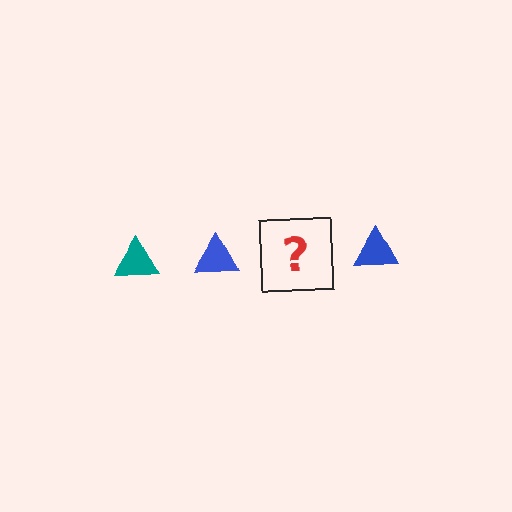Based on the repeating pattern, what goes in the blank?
The blank should be a teal triangle.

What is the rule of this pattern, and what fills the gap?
The rule is that the pattern cycles through teal, blue triangles. The gap should be filled with a teal triangle.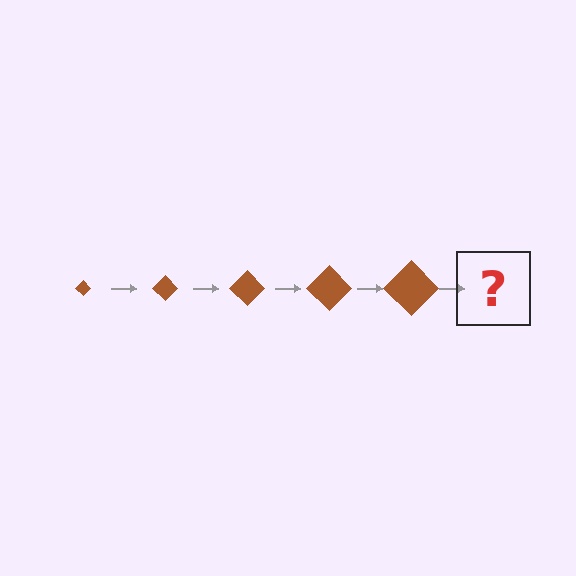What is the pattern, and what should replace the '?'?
The pattern is that the diamond gets progressively larger each step. The '?' should be a brown diamond, larger than the previous one.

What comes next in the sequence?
The next element should be a brown diamond, larger than the previous one.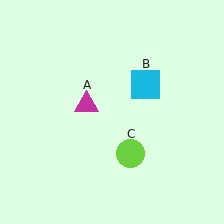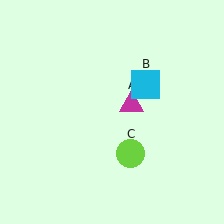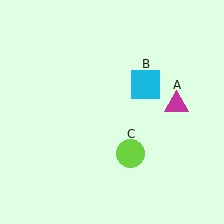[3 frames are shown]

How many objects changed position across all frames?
1 object changed position: magenta triangle (object A).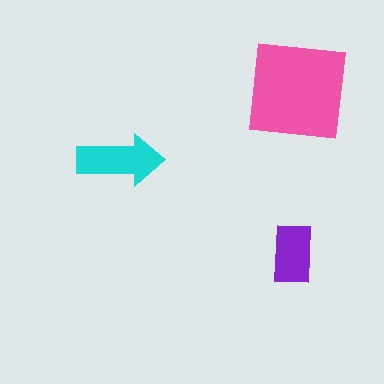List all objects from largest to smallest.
The pink square, the cyan arrow, the purple rectangle.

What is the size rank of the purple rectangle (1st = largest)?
3rd.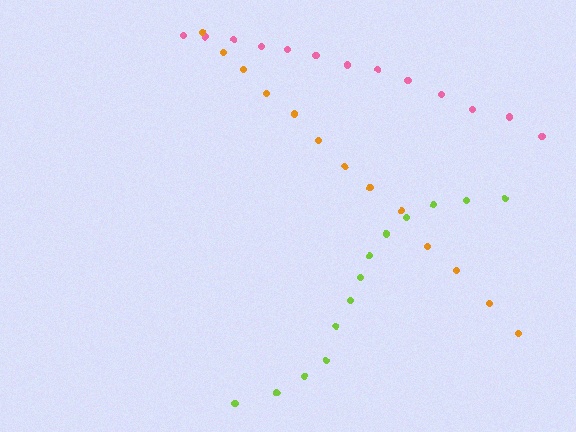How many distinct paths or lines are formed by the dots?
There are 3 distinct paths.